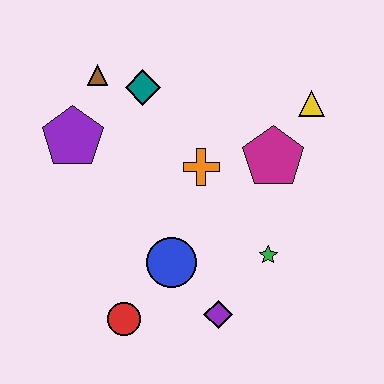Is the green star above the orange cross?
No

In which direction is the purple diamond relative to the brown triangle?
The purple diamond is below the brown triangle.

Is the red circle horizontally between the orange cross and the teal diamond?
No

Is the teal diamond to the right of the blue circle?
No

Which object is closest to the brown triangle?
The teal diamond is closest to the brown triangle.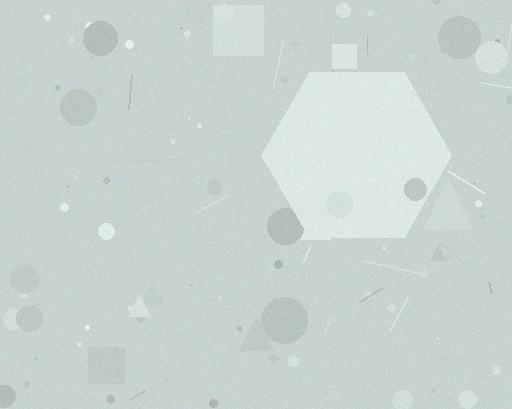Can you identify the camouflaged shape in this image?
The camouflaged shape is a hexagon.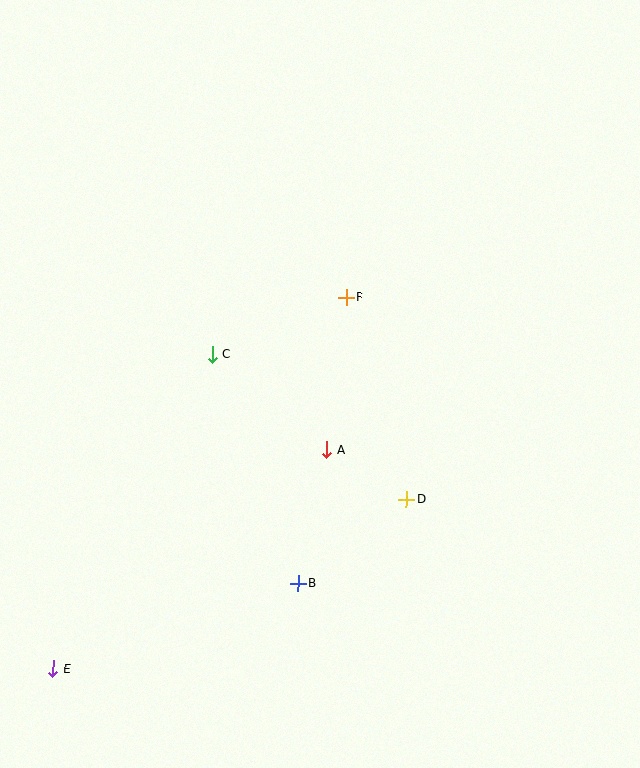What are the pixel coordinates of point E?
Point E is at (53, 669).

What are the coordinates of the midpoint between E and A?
The midpoint between E and A is at (190, 559).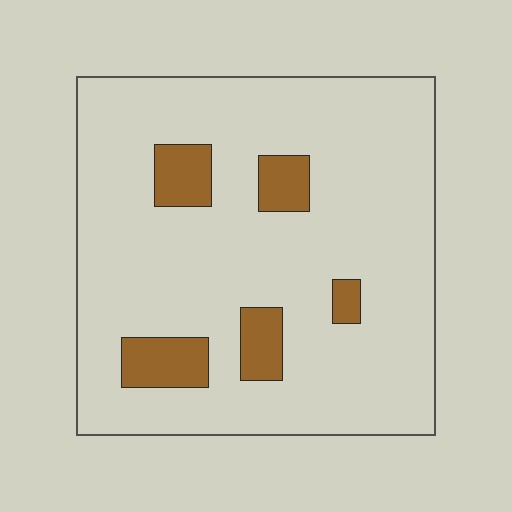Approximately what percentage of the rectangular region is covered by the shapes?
Approximately 10%.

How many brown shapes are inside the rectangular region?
5.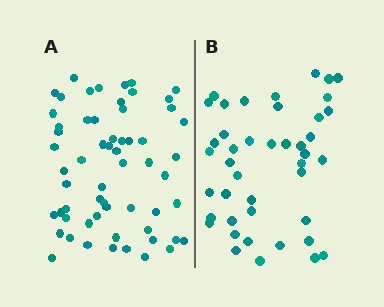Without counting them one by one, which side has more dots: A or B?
Region A (the left region) has more dots.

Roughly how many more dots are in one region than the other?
Region A has approximately 15 more dots than region B.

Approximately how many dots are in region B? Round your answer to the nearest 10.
About 40 dots. (The exact count is 43, which rounds to 40.)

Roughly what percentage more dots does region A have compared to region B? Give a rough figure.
About 40% more.